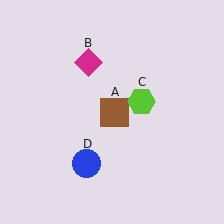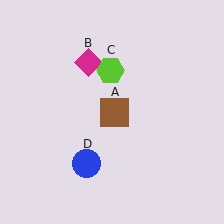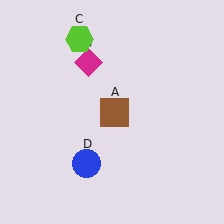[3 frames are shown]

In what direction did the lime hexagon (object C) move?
The lime hexagon (object C) moved up and to the left.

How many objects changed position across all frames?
1 object changed position: lime hexagon (object C).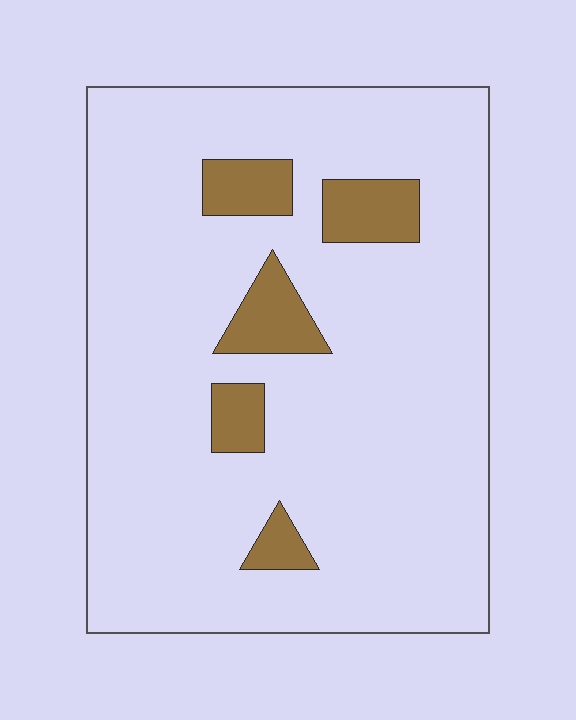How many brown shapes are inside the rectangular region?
5.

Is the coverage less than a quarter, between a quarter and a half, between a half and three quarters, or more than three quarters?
Less than a quarter.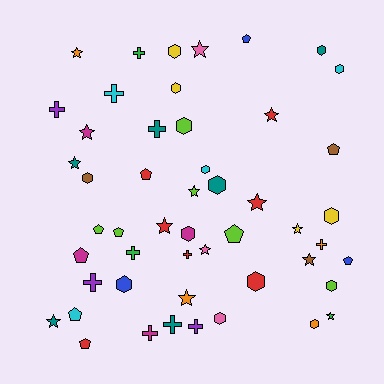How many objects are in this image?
There are 50 objects.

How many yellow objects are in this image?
There are 4 yellow objects.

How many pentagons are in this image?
There are 10 pentagons.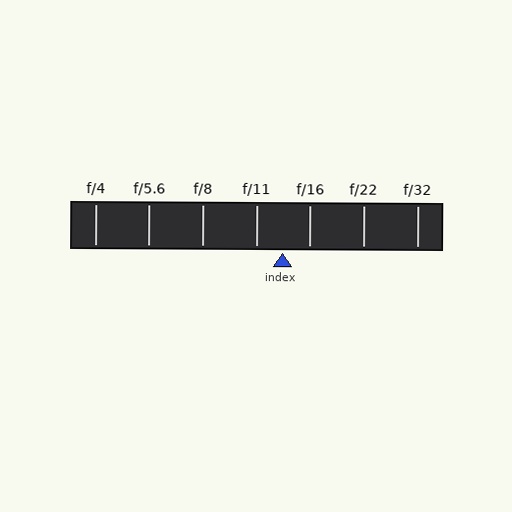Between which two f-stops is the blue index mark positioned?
The index mark is between f/11 and f/16.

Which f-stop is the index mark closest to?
The index mark is closest to f/11.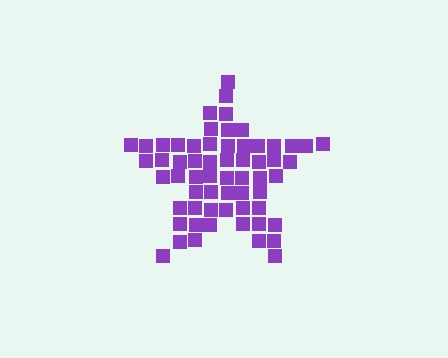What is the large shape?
The large shape is a star.